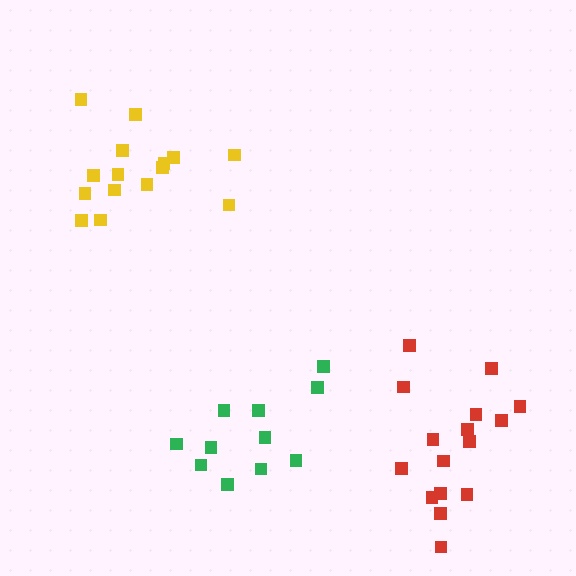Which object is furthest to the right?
The red cluster is rightmost.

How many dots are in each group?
Group 1: 11 dots, Group 2: 15 dots, Group 3: 16 dots (42 total).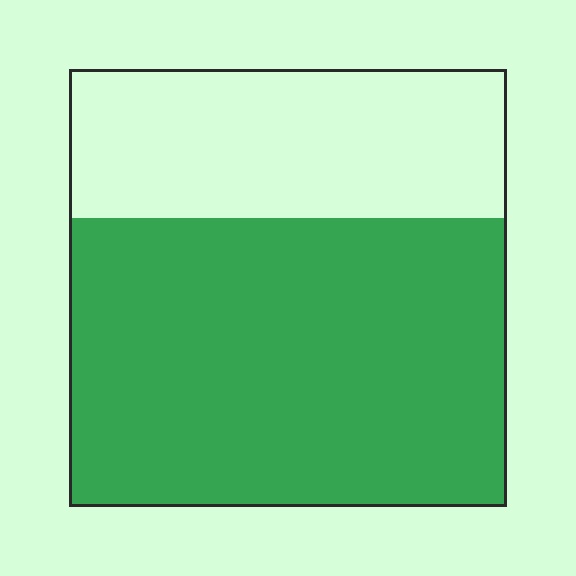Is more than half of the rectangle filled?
Yes.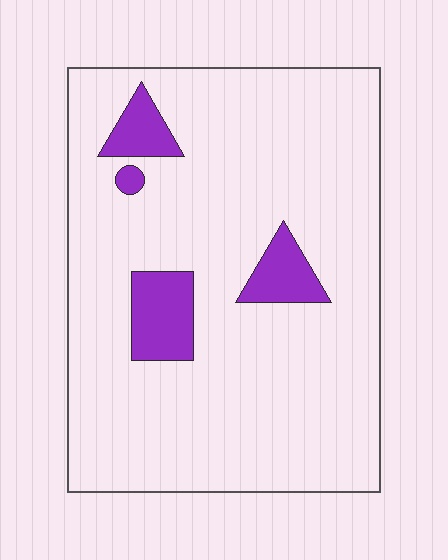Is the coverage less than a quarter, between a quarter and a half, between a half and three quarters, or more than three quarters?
Less than a quarter.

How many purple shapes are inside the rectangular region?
4.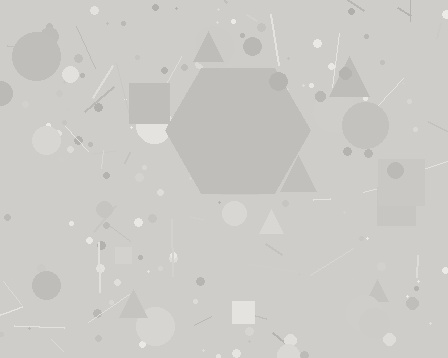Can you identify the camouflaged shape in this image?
The camouflaged shape is a hexagon.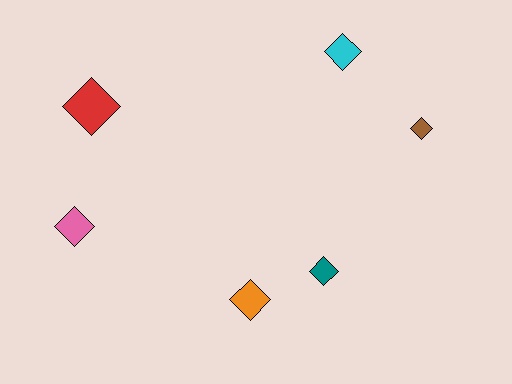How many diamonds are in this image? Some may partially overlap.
There are 6 diamonds.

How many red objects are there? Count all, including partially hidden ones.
There is 1 red object.